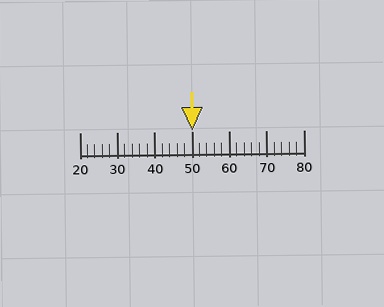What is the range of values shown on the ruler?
The ruler shows values from 20 to 80.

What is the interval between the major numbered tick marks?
The major tick marks are spaced 10 units apart.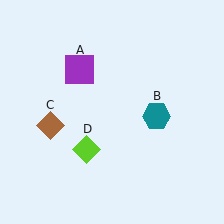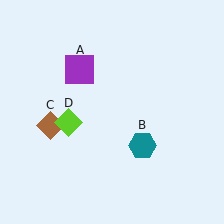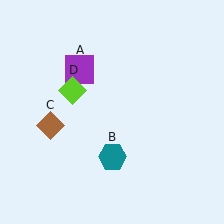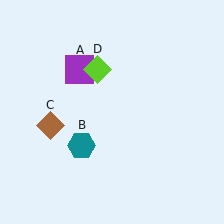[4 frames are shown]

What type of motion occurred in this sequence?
The teal hexagon (object B), lime diamond (object D) rotated clockwise around the center of the scene.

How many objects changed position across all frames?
2 objects changed position: teal hexagon (object B), lime diamond (object D).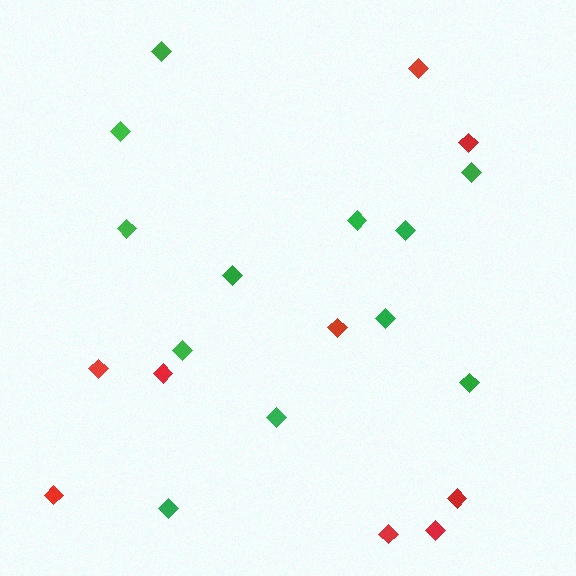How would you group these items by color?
There are 2 groups: one group of green diamonds (12) and one group of red diamonds (9).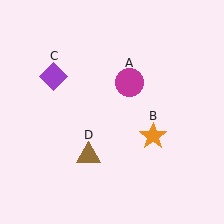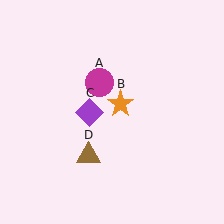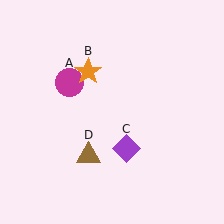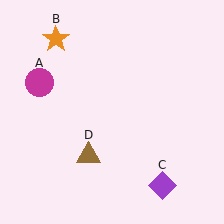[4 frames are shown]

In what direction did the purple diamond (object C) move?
The purple diamond (object C) moved down and to the right.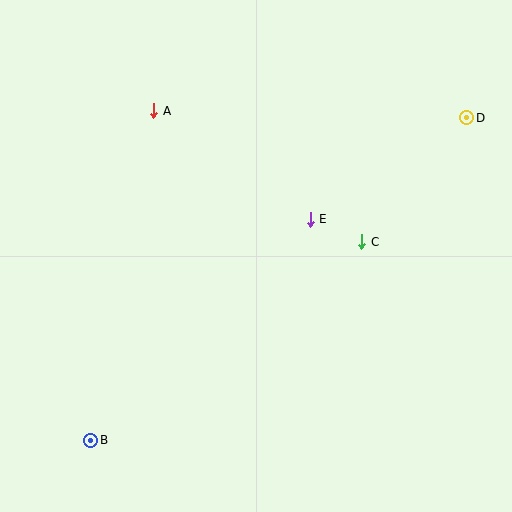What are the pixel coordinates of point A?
Point A is at (154, 111).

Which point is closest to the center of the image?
Point E at (310, 219) is closest to the center.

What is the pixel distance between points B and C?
The distance between B and C is 336 pixels.